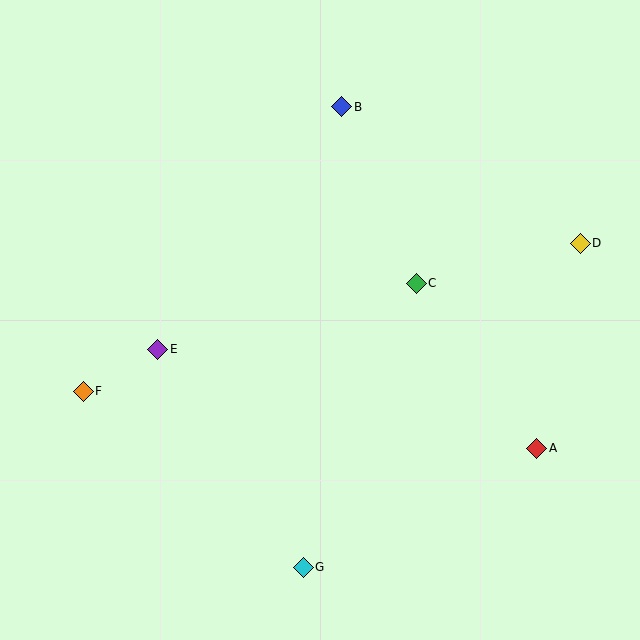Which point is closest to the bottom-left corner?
Point F is closest to the bottom-left corner.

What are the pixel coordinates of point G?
Point G is at (303, 567).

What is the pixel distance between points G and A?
The distance between G and A is 262 pixels.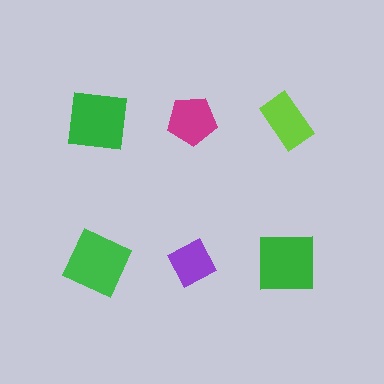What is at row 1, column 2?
A magenta pentagon.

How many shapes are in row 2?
3 shapes.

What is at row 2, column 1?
A green square.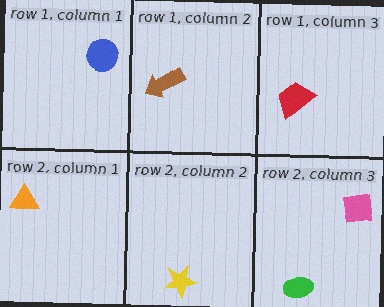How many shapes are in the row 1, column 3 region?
1.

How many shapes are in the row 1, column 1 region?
1.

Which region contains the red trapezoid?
The row 1, column 3 region.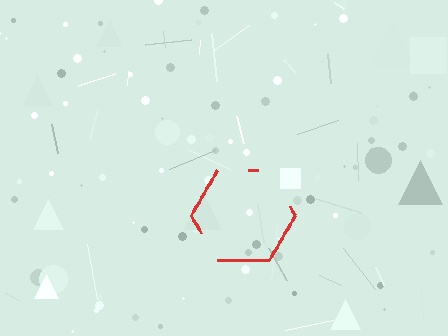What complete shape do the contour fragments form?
The contour fragments form a hexagon.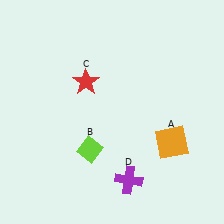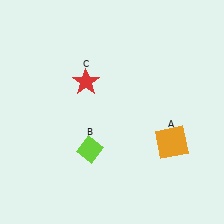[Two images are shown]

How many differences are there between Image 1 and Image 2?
There is 1 difference between the two images.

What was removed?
The purple cross (D) was removed in Image 2.